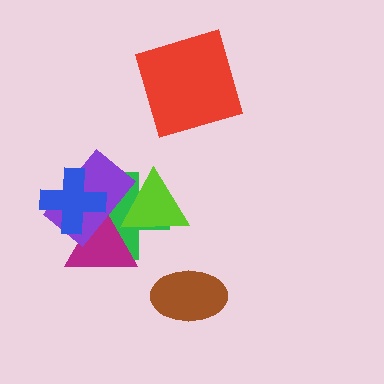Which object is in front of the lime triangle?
The purple rectangle is in front of the lime triangle.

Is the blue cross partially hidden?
No, no other shape covers it.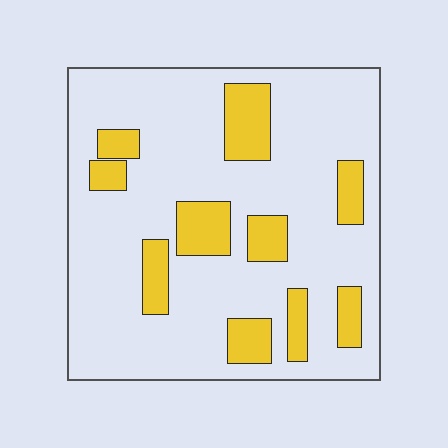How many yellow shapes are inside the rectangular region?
10.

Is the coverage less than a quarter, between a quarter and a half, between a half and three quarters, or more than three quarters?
Less than a quarter.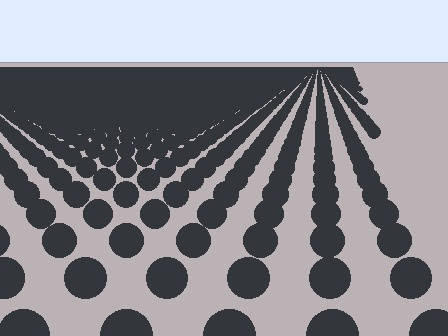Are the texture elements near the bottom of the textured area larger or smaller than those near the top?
Larger. Near the bottom, elements are closer to the viewer and appear at a bigger on-screen size.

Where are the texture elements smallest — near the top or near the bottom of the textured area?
Near the top.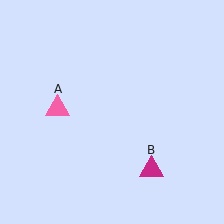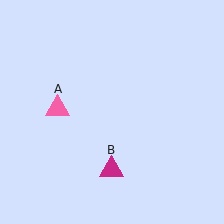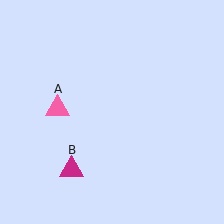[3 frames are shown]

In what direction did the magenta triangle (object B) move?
The magenta triangle (object B) moved left.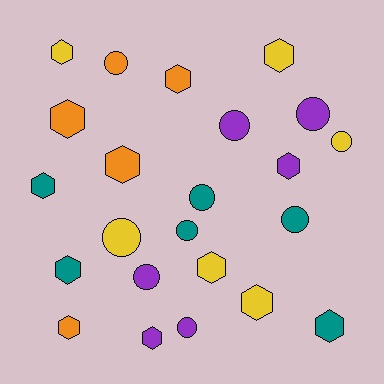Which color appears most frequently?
Yellow, with 6 objects.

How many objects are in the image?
There are 23 objects.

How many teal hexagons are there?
There are 3 teal hexagons.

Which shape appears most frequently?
Hexagon, with 13 objects.